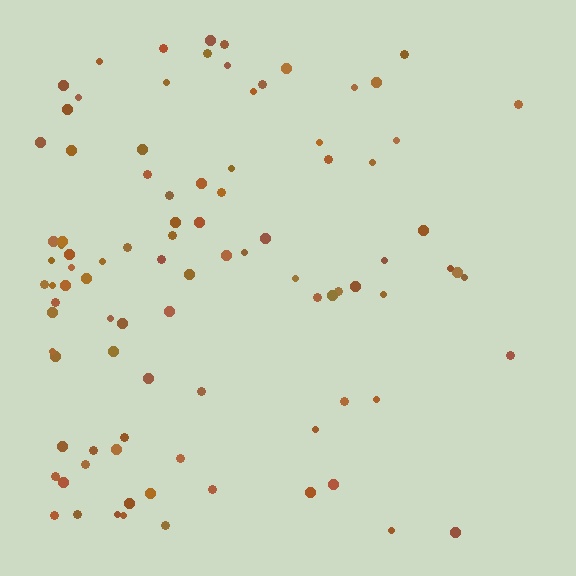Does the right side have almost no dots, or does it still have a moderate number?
Still a moderate number, just noticeably fewer than the left.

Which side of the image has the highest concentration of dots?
The left.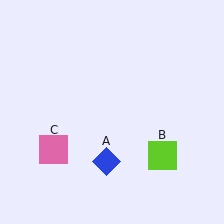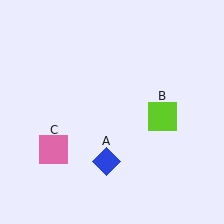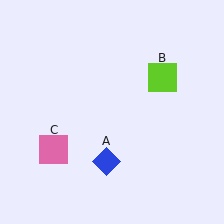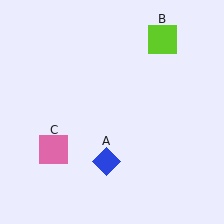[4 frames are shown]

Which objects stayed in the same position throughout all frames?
Blue diamond (object A) and pink square (object C) remained stationary.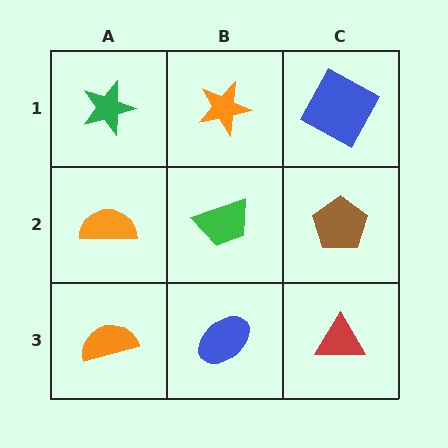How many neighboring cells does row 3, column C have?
2.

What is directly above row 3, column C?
A brown pentagon.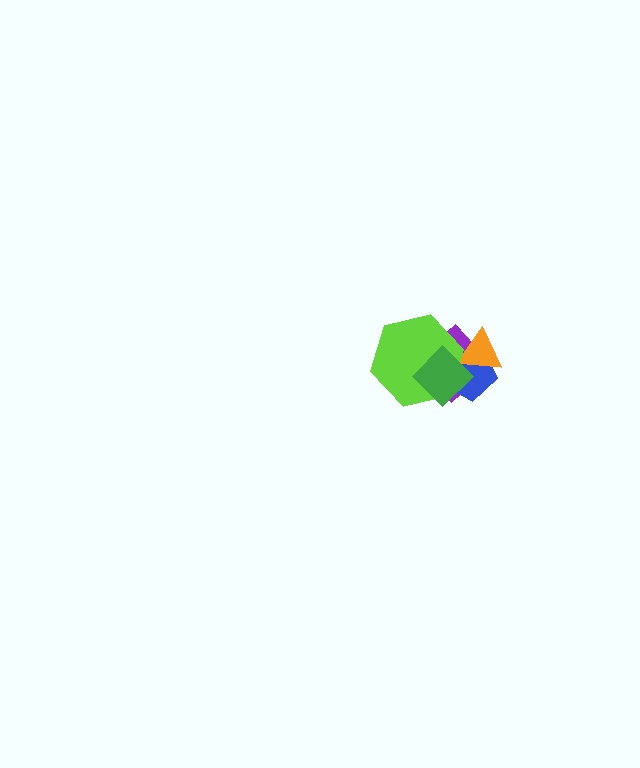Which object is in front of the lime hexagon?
The green diamond is in front of the lime hexagon.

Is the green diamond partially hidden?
No, no other shape covers it.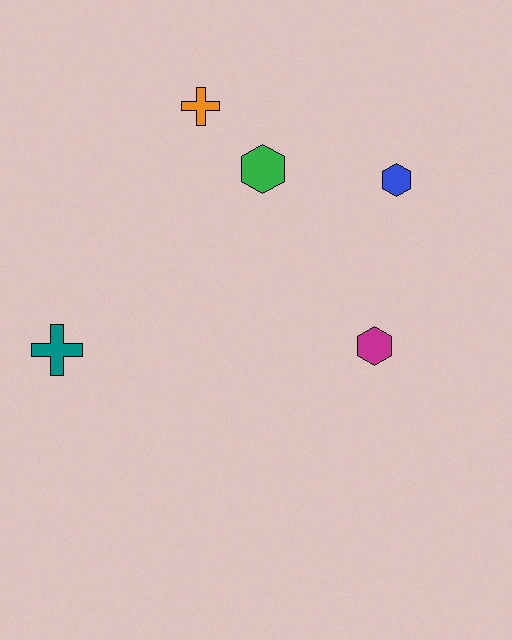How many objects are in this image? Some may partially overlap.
There are 5 objects.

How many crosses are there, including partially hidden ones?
There are 2 crosses.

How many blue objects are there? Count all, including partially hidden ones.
There is 1 blue object.